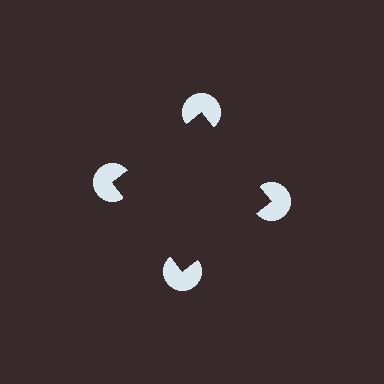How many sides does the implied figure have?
4 sides.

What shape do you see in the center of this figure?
An illusory square — its edges are inferred from the aligned wedge cuts in the pac-man discs, not physically drawn.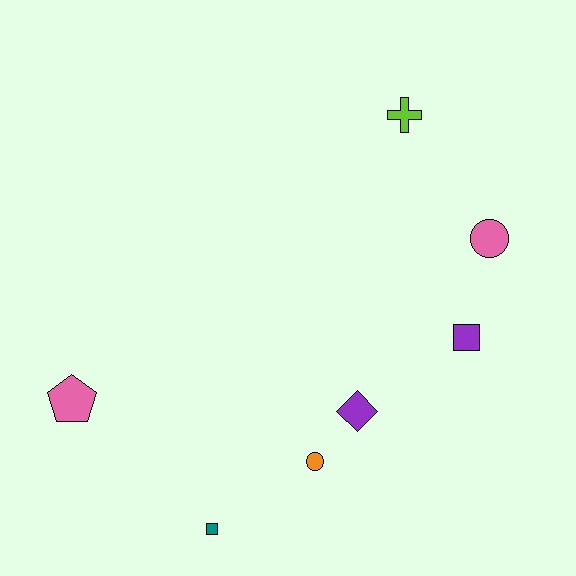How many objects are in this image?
There are 7 objects.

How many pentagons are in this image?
There is 1 pentagon.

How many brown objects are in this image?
There are no brown objects.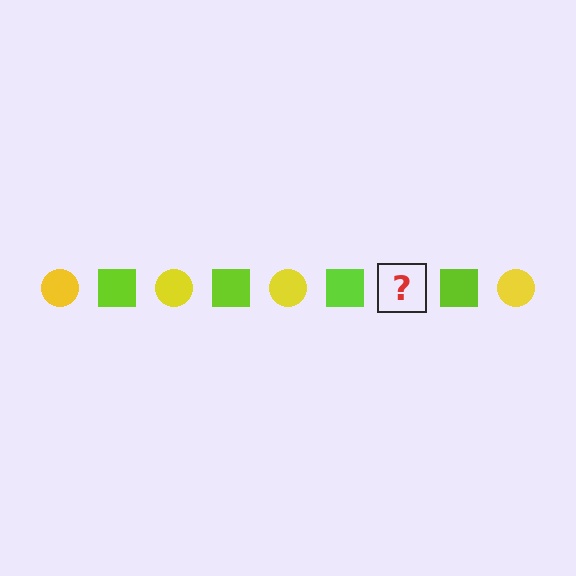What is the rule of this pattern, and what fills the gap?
The rule is that the pattern alternates between yellow circle and lime square. The gap should be filled with a yellow circle.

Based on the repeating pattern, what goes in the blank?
The blank should be a yellow circle.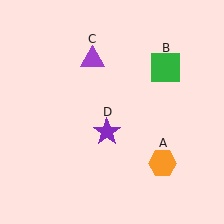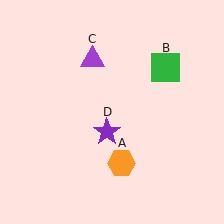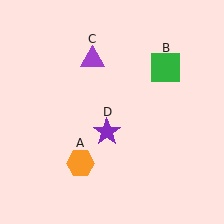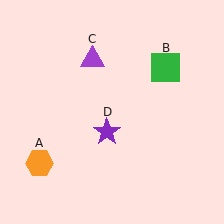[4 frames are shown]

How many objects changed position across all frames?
1 object changed position: orange hexagon (object A).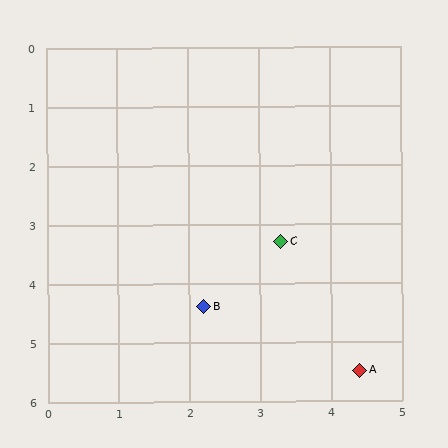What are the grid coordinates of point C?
Point C is at approximately (3.3, 3.3).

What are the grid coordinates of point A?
Point A is at approximately (4.4, 5.5).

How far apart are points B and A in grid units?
Points B and A are about 2.5 grid units apart.